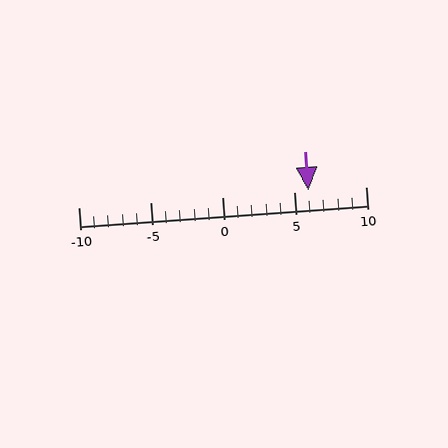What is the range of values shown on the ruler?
The ruler shows values from -10 to 10.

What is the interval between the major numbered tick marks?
The major tick marks are spaced 5 units apart.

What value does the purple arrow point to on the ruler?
The purple arrow points to approximately 6.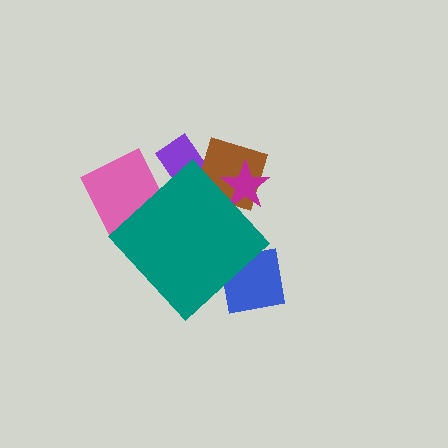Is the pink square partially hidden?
Yes, the pink square is partially hidden behind the teal diamond.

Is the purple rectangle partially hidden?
Yes, the purple rectangle is partially hidden behind the teal diamond.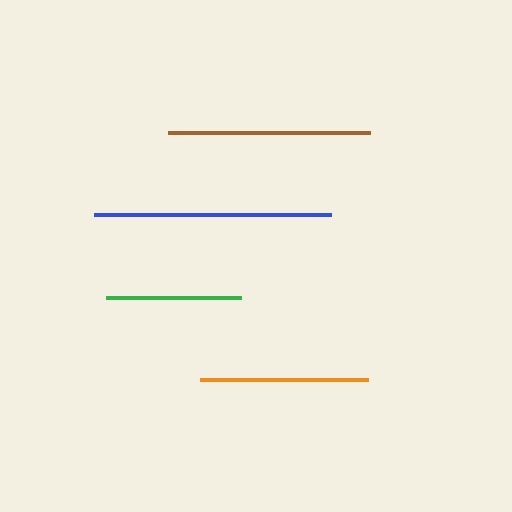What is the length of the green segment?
The green segment is approximately 135 pixels long.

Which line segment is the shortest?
The green line is the shortest at approximately 135 pixels.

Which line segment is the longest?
The blue line is the longest at approximately 237 pixels.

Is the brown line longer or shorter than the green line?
The brown line is longer than the green line.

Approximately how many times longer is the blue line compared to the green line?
The blue line is approximately 1.8 times the length of the green line.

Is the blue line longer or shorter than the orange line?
The blue line is longer than the orange line.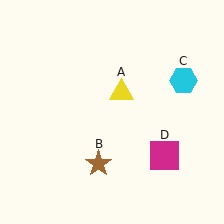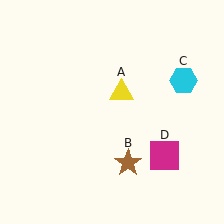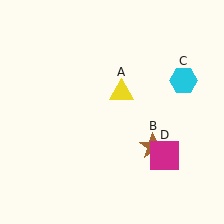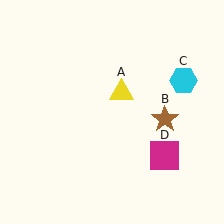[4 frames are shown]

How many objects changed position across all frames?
1 object changed position: brown star (object B).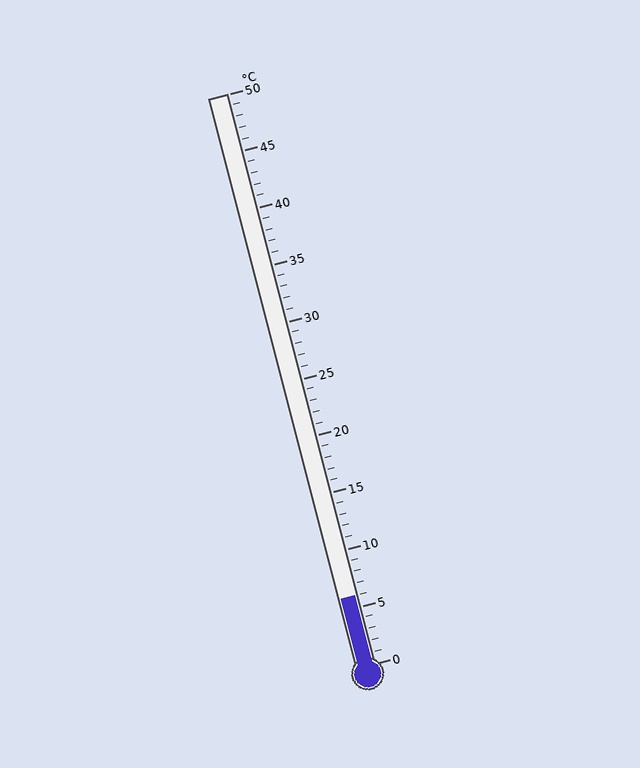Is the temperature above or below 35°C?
The temperature is below 35°C.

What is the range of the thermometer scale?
The thermometer scale ranges from 0°C to 50°C.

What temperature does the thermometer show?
The thermometer shows approximately 6°C.